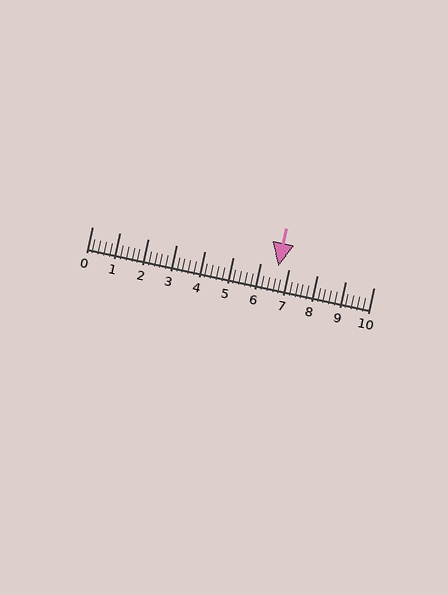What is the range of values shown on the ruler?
The ruler shows values from 0 to 10.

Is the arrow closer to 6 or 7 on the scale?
The arrow is closer to 7.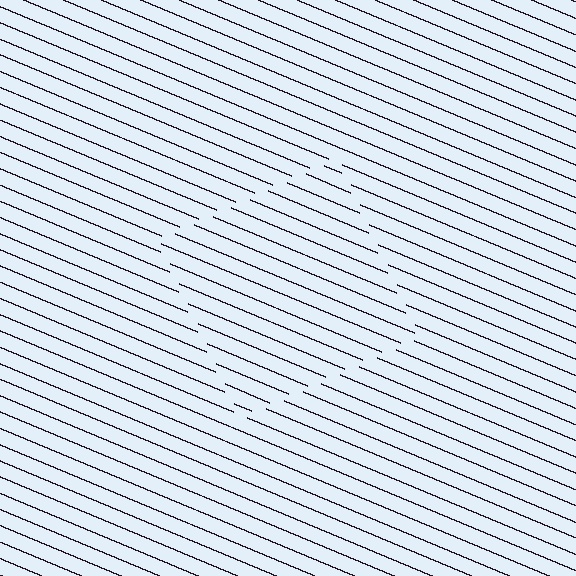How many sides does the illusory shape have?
4 sides — the line-ends trace a square.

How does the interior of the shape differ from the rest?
The interior of the shape contains the same grating, shifted by half a period — the contour is defined by the phase discontinuity where line-ends from the inner and outer gratings abut.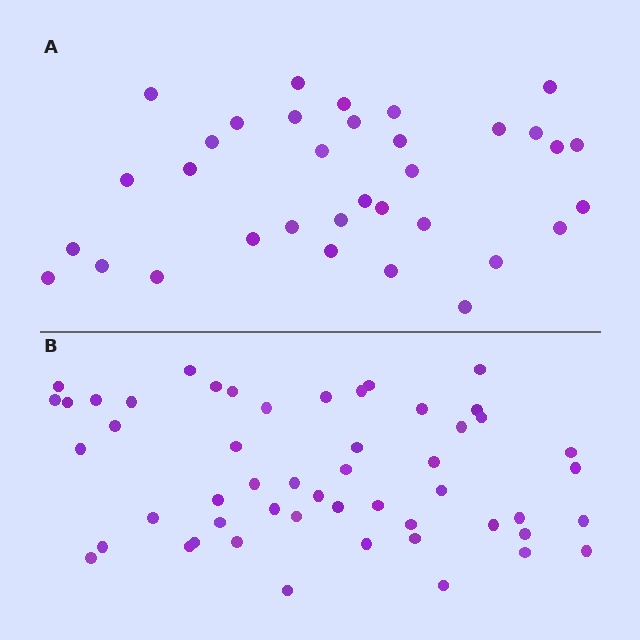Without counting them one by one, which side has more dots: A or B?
Region B (the bottom region) has more dots.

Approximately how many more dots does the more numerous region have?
Region B has approximately 20 more dots than region A.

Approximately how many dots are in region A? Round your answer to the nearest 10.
About 30 dots. (The exact count is 34, which rounds to 30.)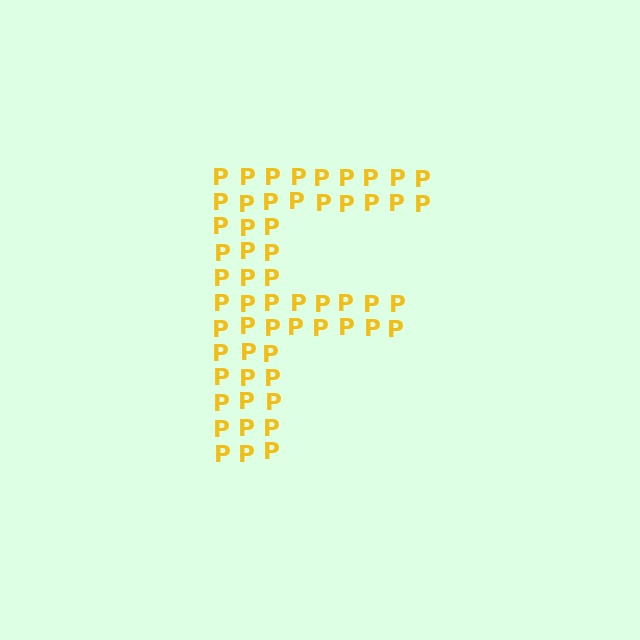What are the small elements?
The small elements are letter P's.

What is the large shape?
The large shape is the letter F.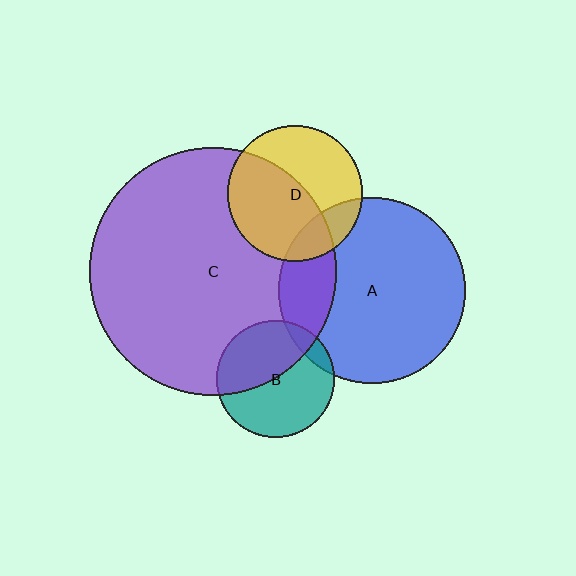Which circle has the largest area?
Circle C (purple).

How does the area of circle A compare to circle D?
Approximately 1.9 times.